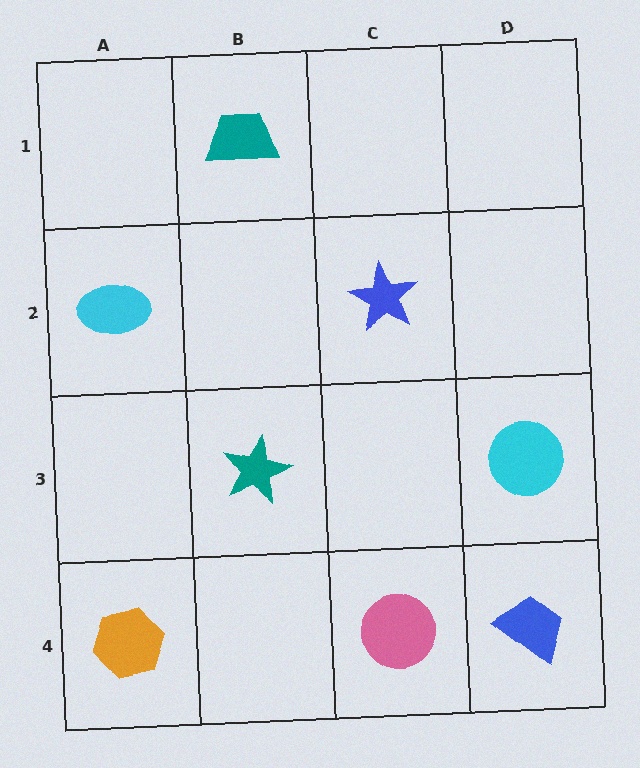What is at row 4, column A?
An orange hexagon.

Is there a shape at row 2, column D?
No, that cell is empty.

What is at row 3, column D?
A cyan circle.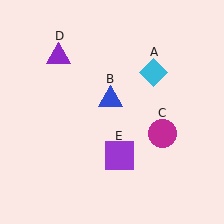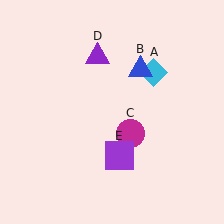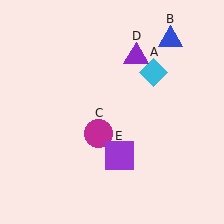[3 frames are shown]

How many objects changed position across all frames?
3 objects changed position: blue triangle (object B), magenta circle (object C), purple triangle (object D).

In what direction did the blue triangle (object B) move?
The blue triangle (object B) moved up and to the right.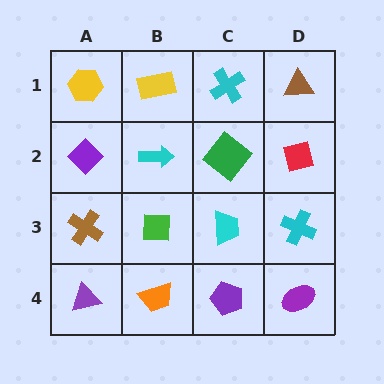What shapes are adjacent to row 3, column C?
A green diamond (row 2, column C), a purple pentagon (row 4, column C), a green square (row 3, column B), a cyan cross (row 3, column D).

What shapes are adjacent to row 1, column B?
A cyan arrow (row 2, column B), a yellow hexagon (row 1, column A), a cyan cross (row 1, column C).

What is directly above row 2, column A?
A yellow hexagon.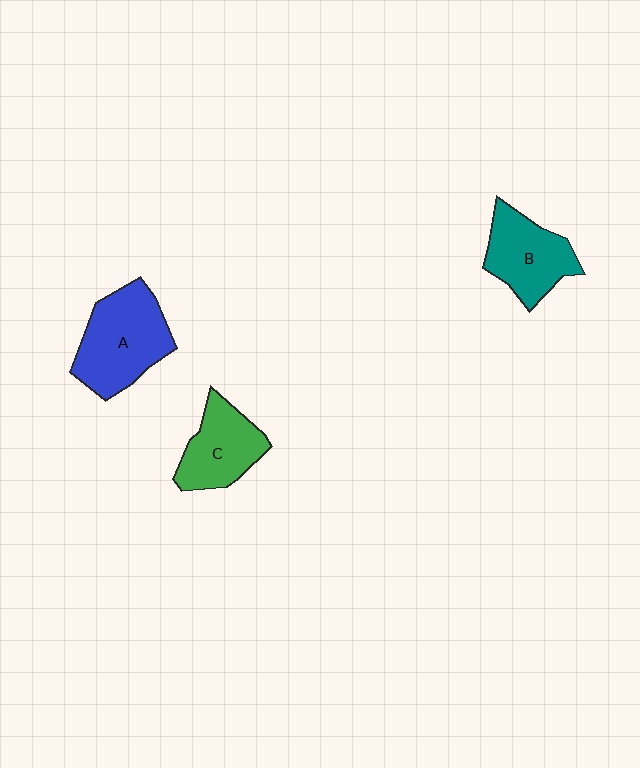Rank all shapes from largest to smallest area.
From largest to smallest: A (blue), B (teal), C (green).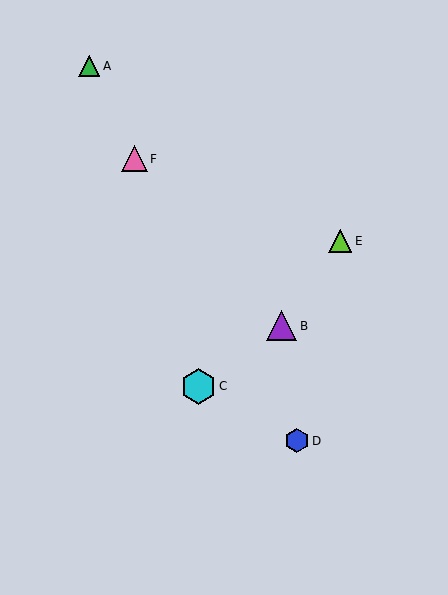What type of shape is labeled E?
Shape E is a lime triangle.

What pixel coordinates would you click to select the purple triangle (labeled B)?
Click at (281, 326) to select the purple triangle B.